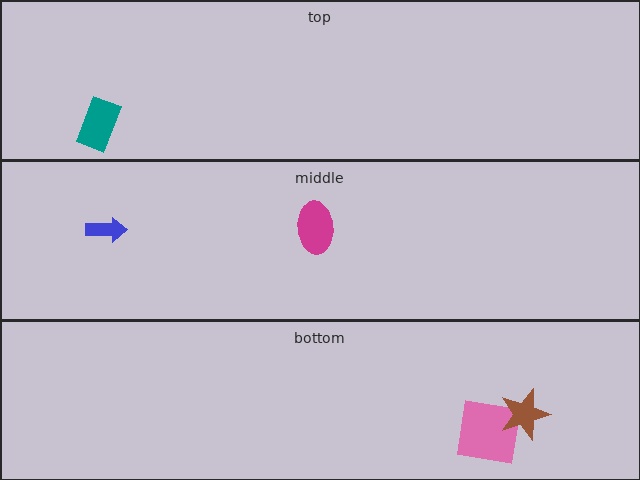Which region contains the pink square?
The bottom region.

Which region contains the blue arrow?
The middle region.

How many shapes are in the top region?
1.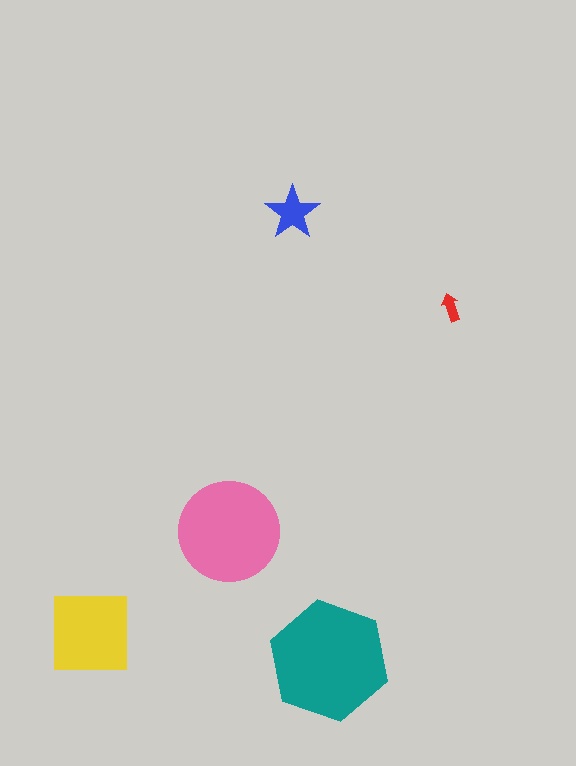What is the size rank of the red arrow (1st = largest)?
5th.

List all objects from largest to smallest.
The teal hexagon, the pink circle, the yellow square, the blue star, the red arrow.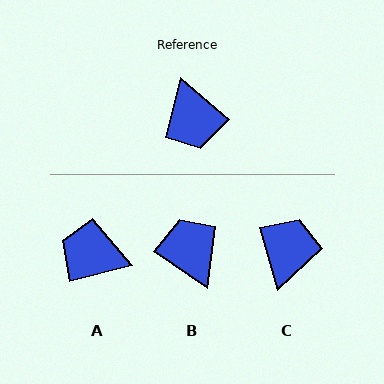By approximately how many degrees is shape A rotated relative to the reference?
Approximately 125 degrees clockwise.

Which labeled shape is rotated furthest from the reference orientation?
B, about 173 degrees away.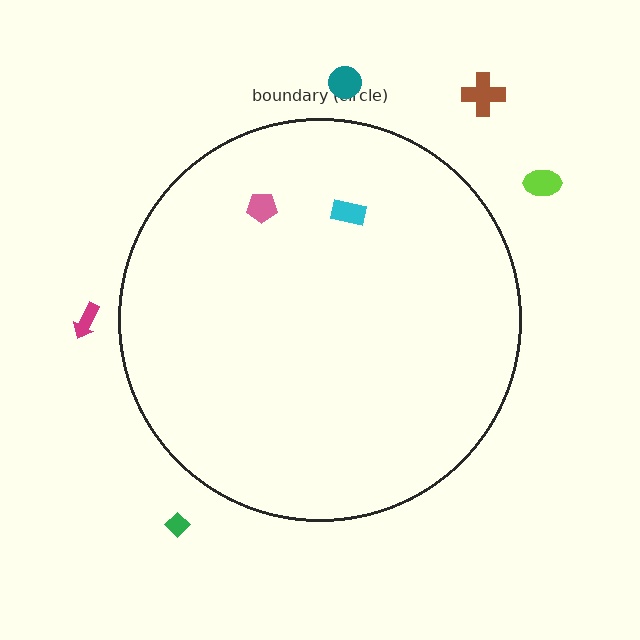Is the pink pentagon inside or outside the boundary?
Inside.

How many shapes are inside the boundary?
2 inside, 5 outside.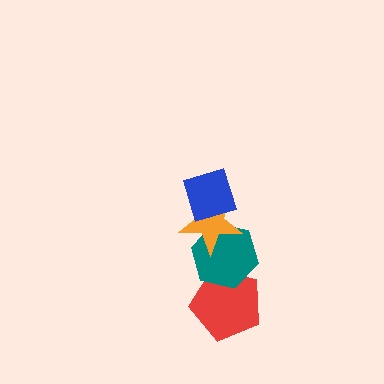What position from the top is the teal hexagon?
The teal hexagon is 3rd from the top.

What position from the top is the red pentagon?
The red pentagon is 4th from the top.